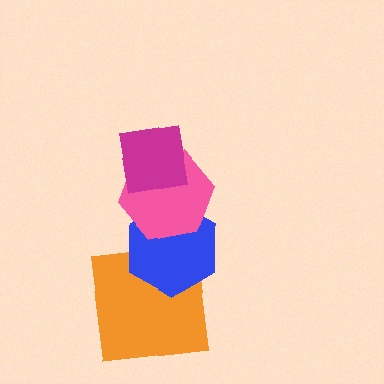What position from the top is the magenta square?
The magenta square is 1st from the top.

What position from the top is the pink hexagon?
The pink hexagon is 2nd from the top.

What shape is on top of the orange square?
The blue hexagon is on top of the orange square.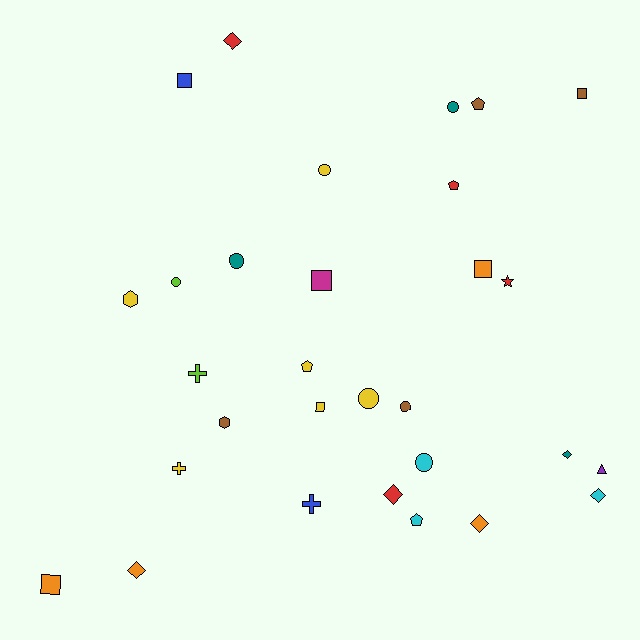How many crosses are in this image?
There are 3 crosses.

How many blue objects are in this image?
There are 2 blue objects.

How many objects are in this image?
There are 30 objects.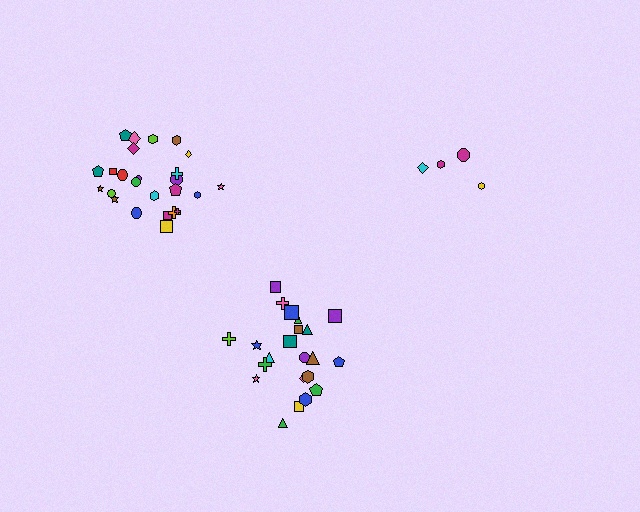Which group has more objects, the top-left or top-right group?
The top-left group.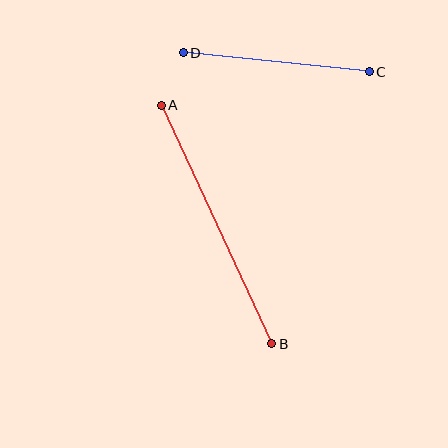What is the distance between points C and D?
The distance is approximately 187 pixels.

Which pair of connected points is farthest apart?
Points A and B are farthest apart.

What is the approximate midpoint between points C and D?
The midpoint is at approximately (276, 62) pixels.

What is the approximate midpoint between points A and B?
The midpoint is at approximately (217, 224) pixels.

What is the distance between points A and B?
The distance is approximately 263 pixels.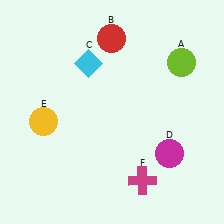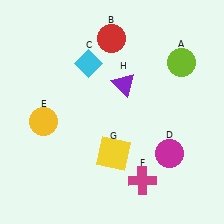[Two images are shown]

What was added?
A yellow square (G), a purple triangle (H) were added in Image 2.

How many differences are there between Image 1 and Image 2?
There are 2 differences between the two images.